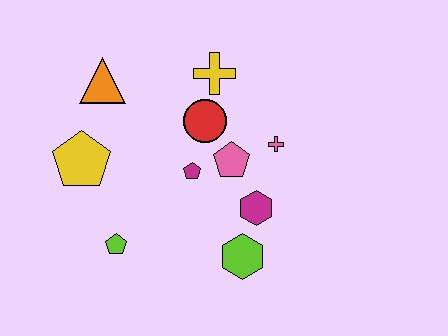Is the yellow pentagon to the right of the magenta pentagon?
No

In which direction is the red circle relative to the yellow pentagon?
The red circle is to the right of the yellow pentagon.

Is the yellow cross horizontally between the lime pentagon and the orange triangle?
No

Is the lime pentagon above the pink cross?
No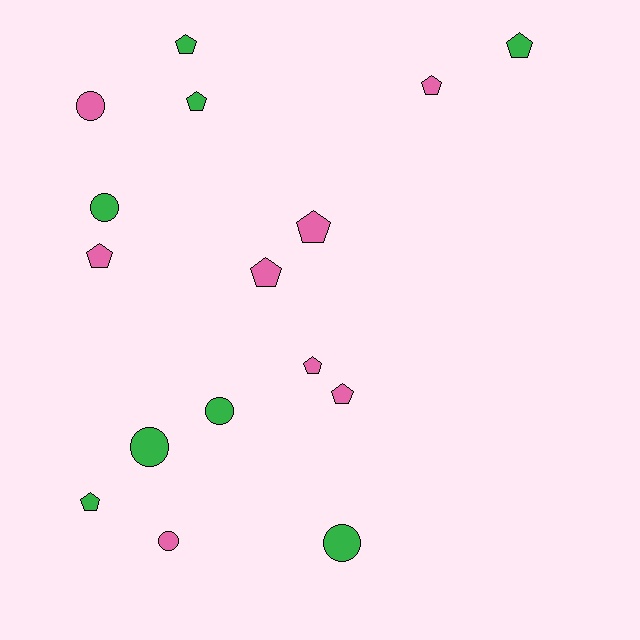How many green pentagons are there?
There are 4 green pentagons.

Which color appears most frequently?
Green, with 8 objects.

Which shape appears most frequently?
Pentagon, with 10 objects.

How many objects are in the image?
There are 16 objects.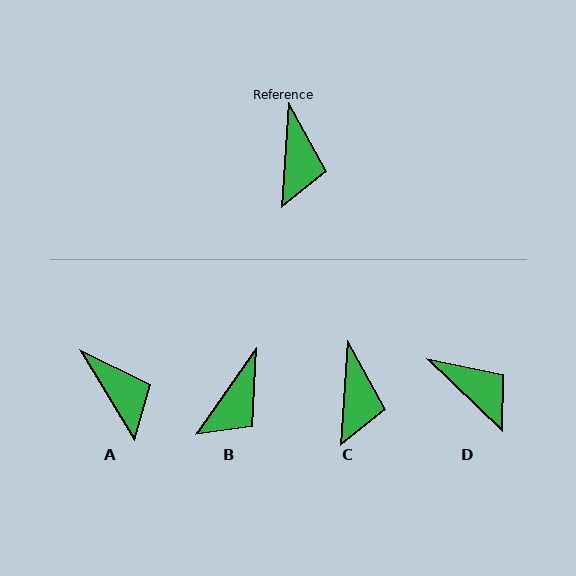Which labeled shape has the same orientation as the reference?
C.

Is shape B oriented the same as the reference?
No, it is off by about 31 degrees.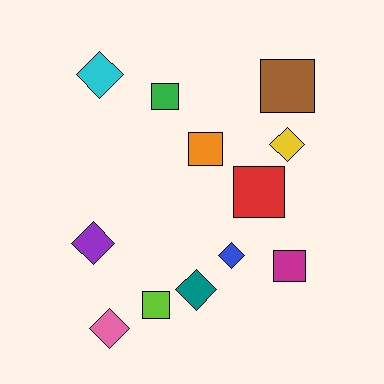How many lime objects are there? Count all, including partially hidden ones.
There is 1 lime object.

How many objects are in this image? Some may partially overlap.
There are 12 objects.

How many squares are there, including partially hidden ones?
There are 6 squares.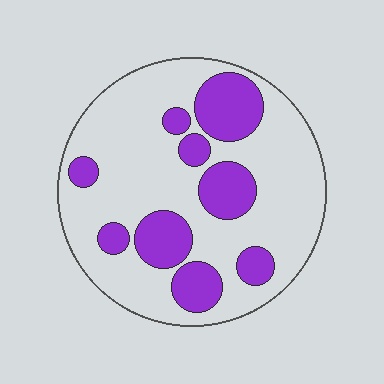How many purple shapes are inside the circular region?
9.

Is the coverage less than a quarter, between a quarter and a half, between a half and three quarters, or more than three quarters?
Between a quarter and a half.